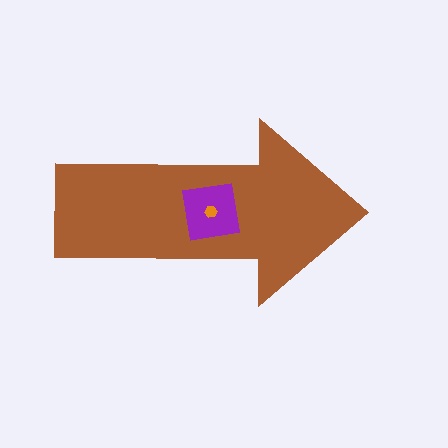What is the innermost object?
The orange hexagon.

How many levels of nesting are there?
3.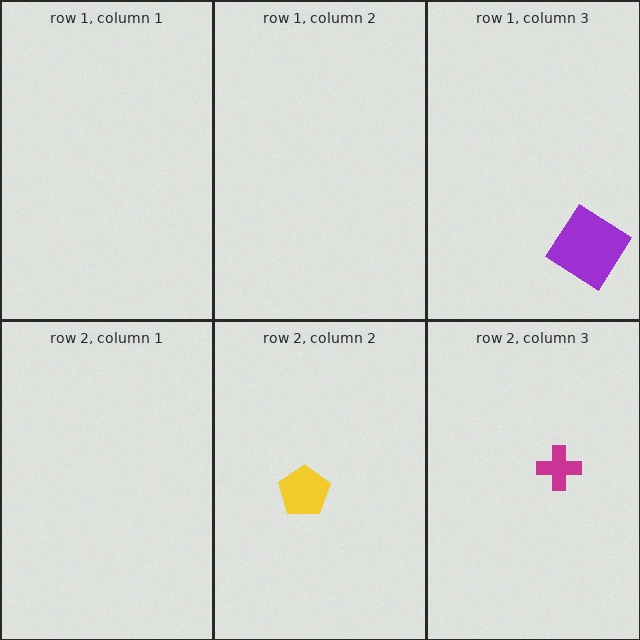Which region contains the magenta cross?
The row 2, column 3 region.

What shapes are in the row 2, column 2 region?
The yellow pentagon.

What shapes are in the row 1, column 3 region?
The purple diamond.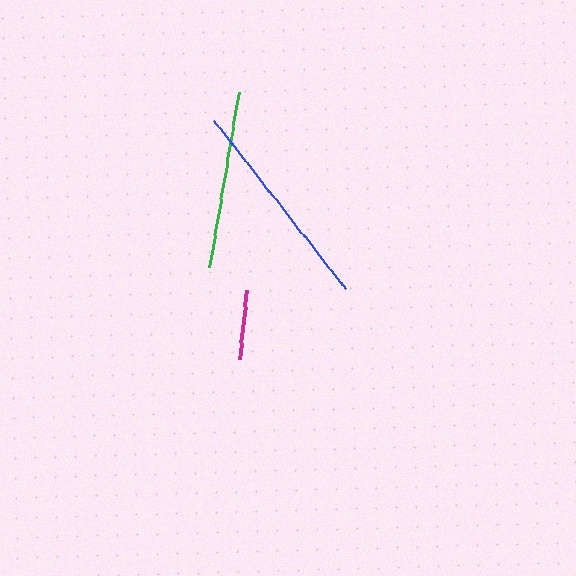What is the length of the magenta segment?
The magenta segment is approximately 69 pixels long.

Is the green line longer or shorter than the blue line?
The blue line is longer than the green line.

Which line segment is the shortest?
The magenta line is the shortest at approximately 69 pixels.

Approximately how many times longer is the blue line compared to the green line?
The blue line is approximately 1.2 times the length of the green line.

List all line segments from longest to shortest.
From longest to shortest: blue, green, magenta.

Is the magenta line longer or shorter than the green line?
The green line is longer than the magenta line.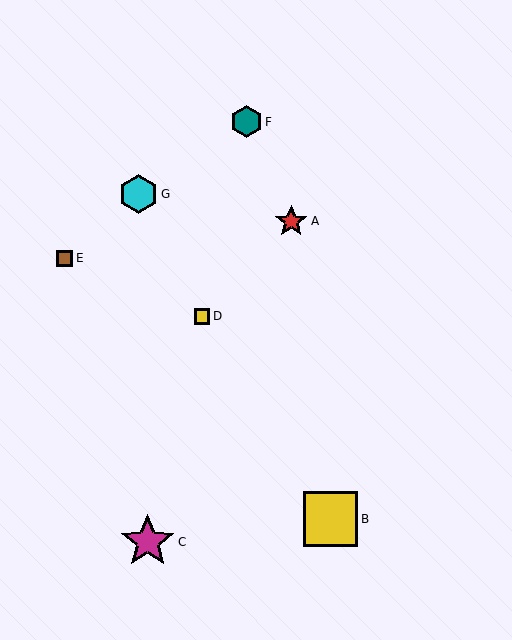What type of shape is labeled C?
Shape C is a magenta star.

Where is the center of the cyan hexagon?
The center of the cyan hexagon is at (138, 194).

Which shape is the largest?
The yellow square (labeled B) is the largest.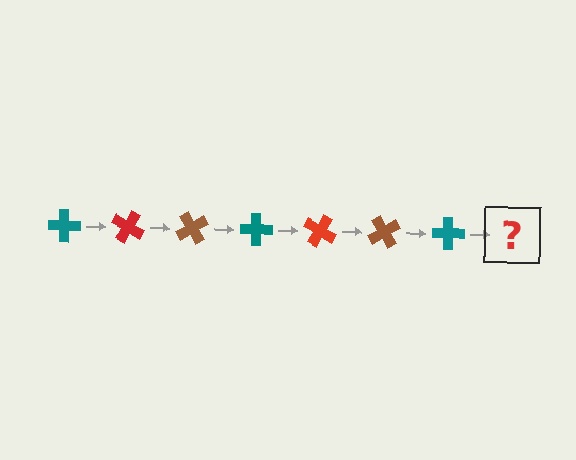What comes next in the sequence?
The next element should be a red cross, rotated 210 degrees from the start.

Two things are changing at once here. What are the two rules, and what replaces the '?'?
The two rules are that it rotates 30 degrees each step and the color cycles through teal, red, and brown. The '?' should be a red cross, rotated 210 degrees from the start.